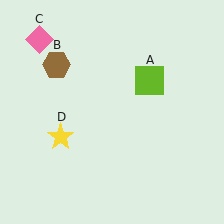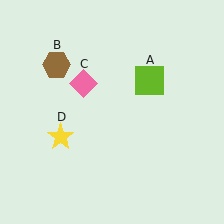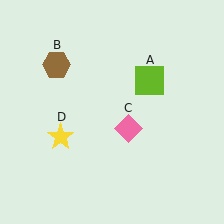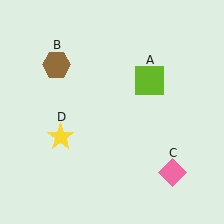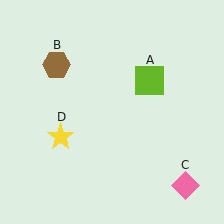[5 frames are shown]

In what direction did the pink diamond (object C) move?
The pink diamond (object C) moved down and to the right.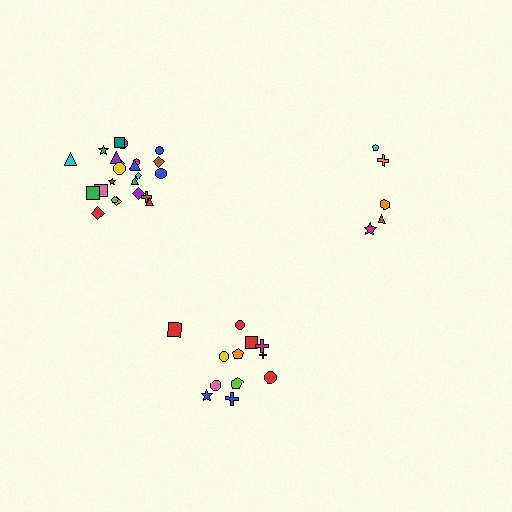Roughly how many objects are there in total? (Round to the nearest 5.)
Roughly 40 objects in total.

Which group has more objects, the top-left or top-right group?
The top-left group.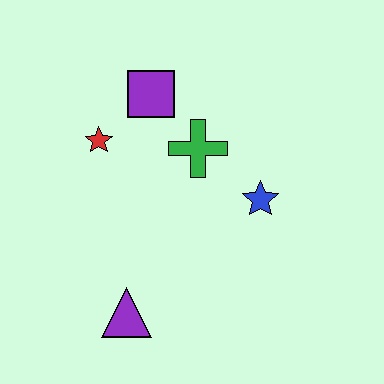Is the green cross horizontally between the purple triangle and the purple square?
No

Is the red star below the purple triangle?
No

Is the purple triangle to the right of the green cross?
No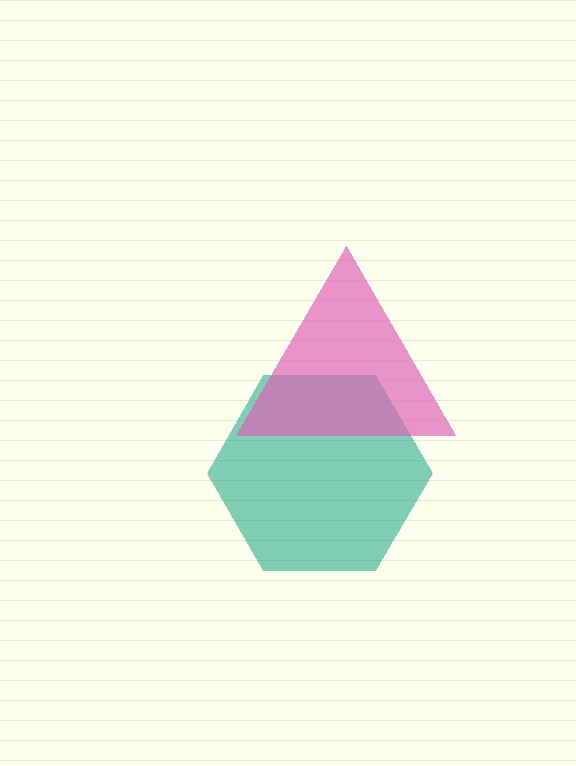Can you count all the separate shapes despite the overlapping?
Yes, there are 2 separate shapes.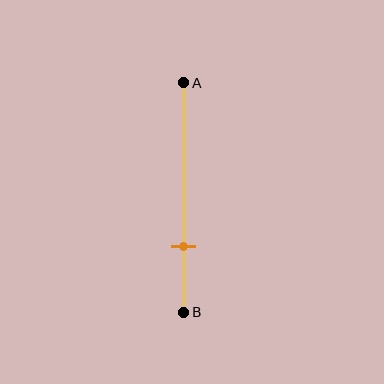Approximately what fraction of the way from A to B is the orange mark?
The orange mark is approximately 70% of the way from A to B.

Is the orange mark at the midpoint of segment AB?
No, the mark is at about 70% from A, not at the 50% midpoint.